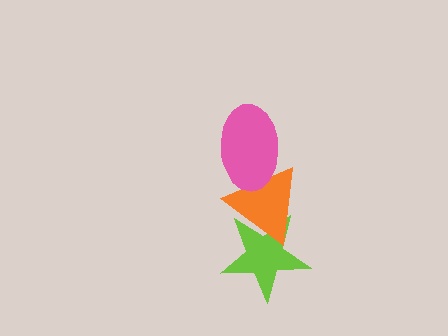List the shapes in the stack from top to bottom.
From top to bottom: the pink ellipse, the orange triangle, the lime star.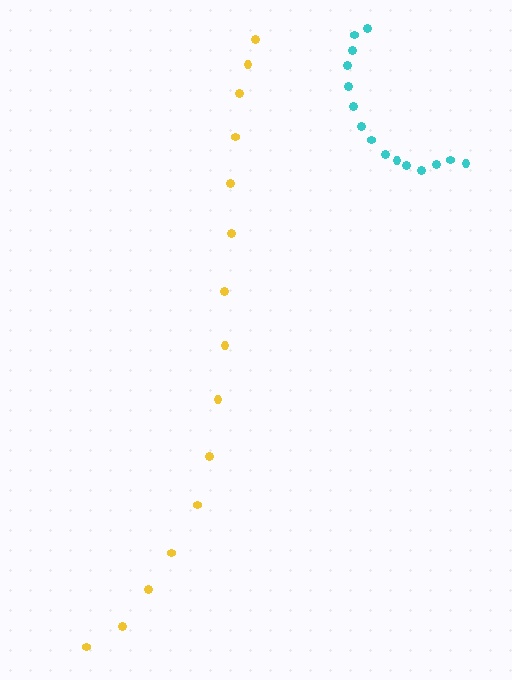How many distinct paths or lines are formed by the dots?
There are 2 distinct paths.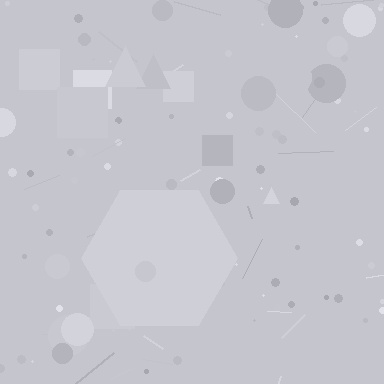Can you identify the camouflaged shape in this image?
The camouflaged shape is a hexagon.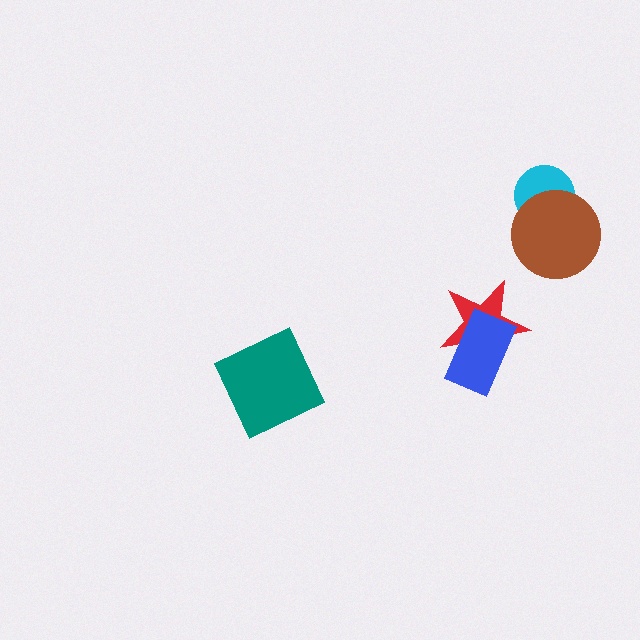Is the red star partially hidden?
Yes, it is partially covered by another shape.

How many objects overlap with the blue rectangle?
1 object overlaps with the blue rectangle.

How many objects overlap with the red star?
1 object overlaps with the red star.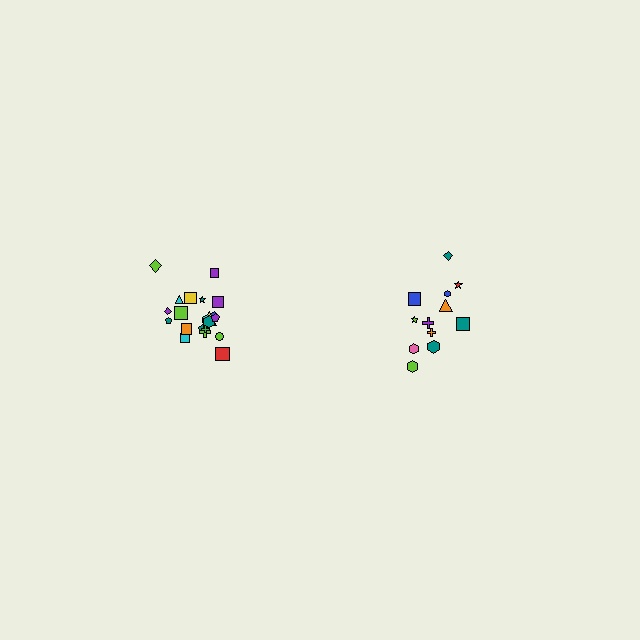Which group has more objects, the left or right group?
The left group.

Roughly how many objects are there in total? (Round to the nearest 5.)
Roughly 35 objects in total.